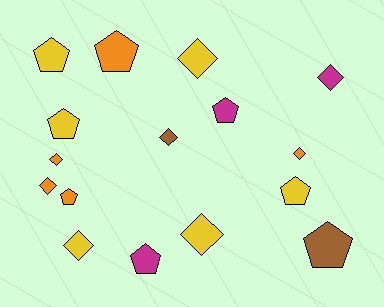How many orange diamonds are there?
There are 3 orange diamonds.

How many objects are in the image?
There are 16 objects.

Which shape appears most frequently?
Pentagon, with 8 objects.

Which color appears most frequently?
Yellow, with 6 objects.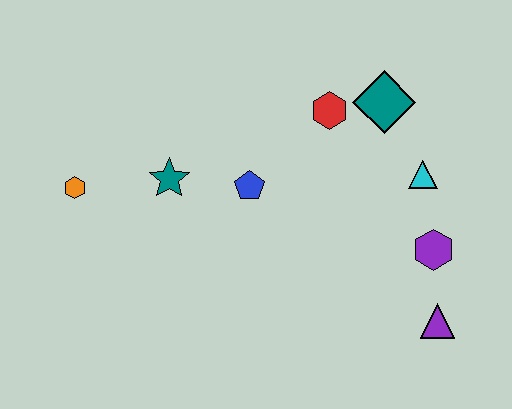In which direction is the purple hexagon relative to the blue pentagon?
The purple hexagon is to the right of the blue pentagon.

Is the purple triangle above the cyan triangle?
No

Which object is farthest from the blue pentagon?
The purple triangle is farthest from the blue pentagon.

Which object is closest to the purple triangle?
The purple hexagon is closest to the purple triangle.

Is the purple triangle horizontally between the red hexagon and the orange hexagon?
No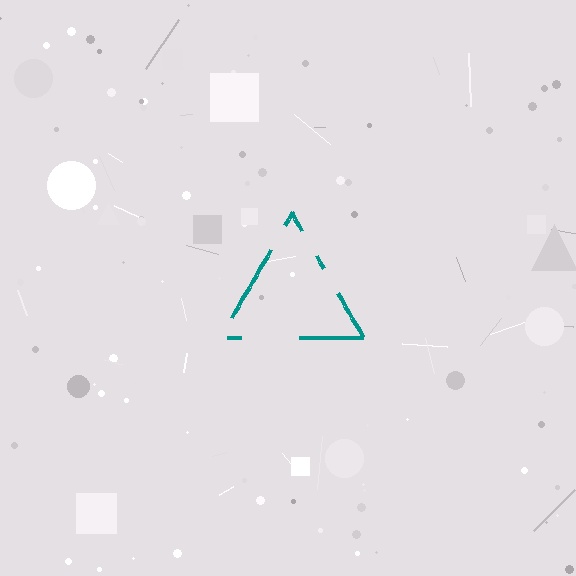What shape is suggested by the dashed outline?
The dashed outline suggests a triangle.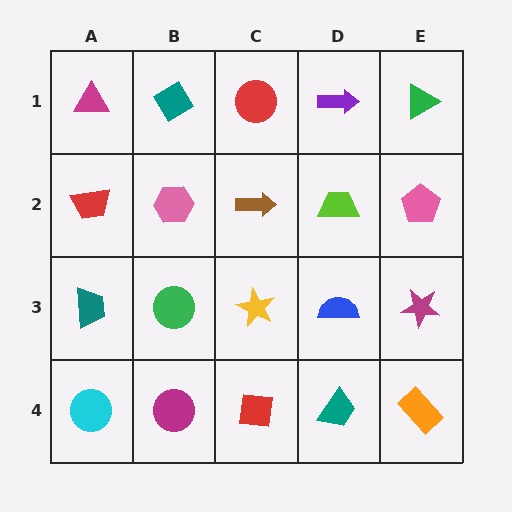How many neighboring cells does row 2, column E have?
3.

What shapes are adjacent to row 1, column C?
A brown arrow (row 2, column C), a teal diamond (row 1, column B), a purple arrow (row 1, column D).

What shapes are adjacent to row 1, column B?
A pink hexagon (row 2, column B), a magenta triangle (row 1, column A), a red circle (row 1, column C).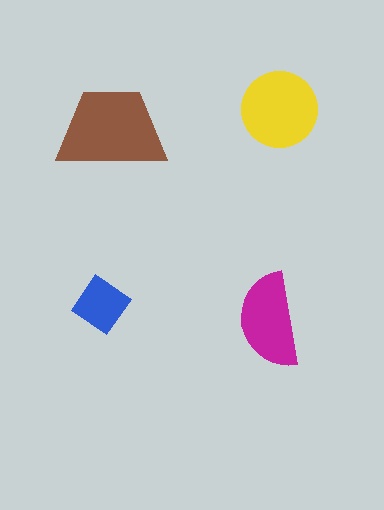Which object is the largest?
The brown trapezoid.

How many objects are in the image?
There are 4 objects in the image.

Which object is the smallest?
The blue diamond.